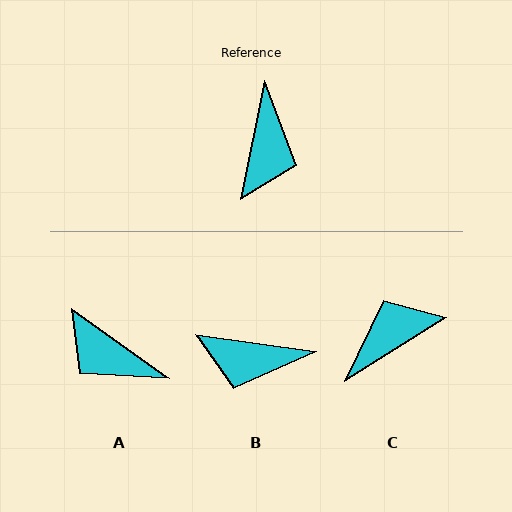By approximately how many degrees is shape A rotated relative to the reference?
Approximately 114 degrees clockwise.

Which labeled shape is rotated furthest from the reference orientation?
C, about 134 degrees away.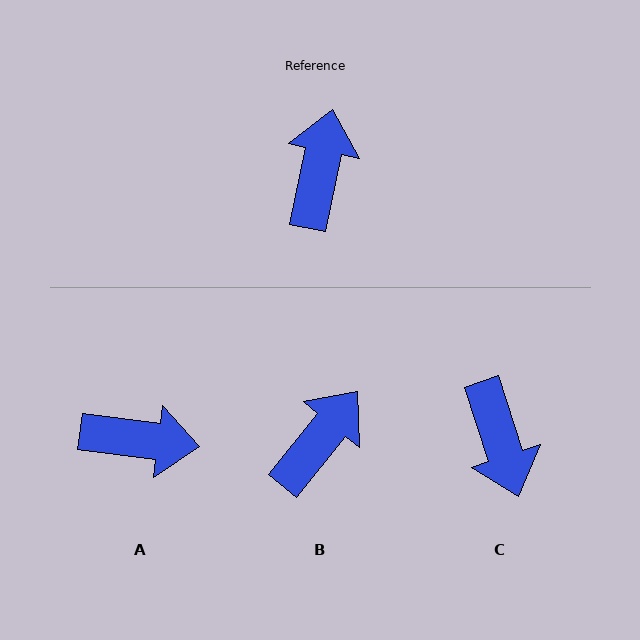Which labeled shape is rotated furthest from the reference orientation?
C, about 150 degrees away.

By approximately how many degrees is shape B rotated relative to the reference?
Approximately 27 degrees clockwise.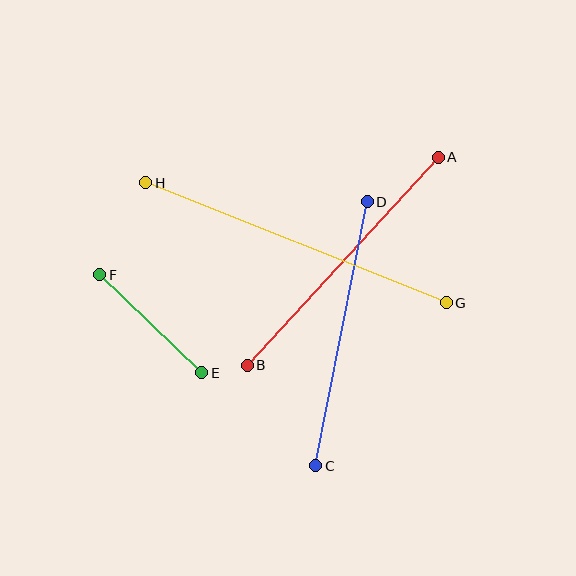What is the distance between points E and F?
The distance is approximately 141 pixels.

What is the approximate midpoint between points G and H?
The midpoint is at approximately (296, 243) pixels.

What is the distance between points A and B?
The distance is approximately 283 pixels.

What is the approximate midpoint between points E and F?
The midpoint is at approximately (151, 324) pixels.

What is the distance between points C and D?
The distance is approximately 269 pixels.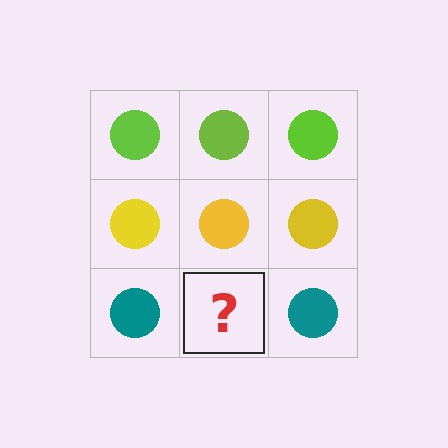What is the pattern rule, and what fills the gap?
The rule is that each row has a consistent color. The gap should be filled with a teal circle.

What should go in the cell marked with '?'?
The missing cell should contain a teal circle.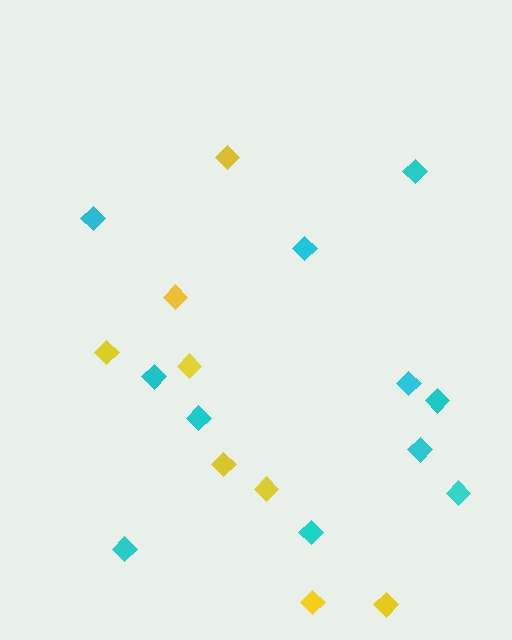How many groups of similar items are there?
There are 2 groups: one group of cyan diamonds (11) and one group of yellow diamonds (8).